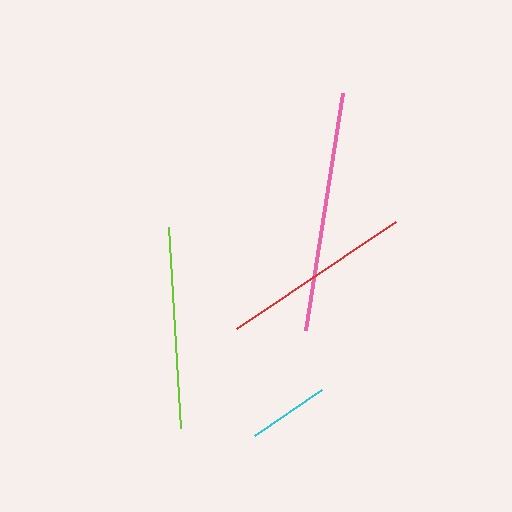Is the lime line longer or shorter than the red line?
The lime line is longer than the red line.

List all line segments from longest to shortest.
From longest to shortest: pink, lime, red, cyan.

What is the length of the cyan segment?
The cyan segment is approximately 81 pixels long.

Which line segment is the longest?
The pink line is the longest at approximately 241 pixels.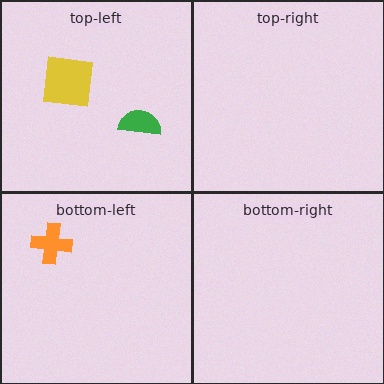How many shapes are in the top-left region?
2.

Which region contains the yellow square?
The top-left region.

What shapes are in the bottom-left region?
The orange cross.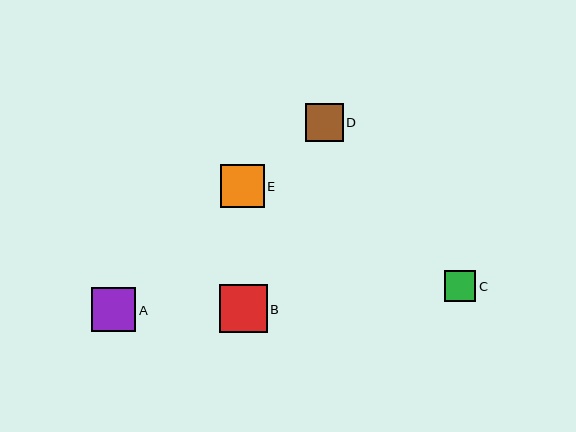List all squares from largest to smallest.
From largest to smallest: B, A, E, D, C.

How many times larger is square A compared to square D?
Square A is approximately 1.2 times the size of square D.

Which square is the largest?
Square B is the largest with a size of approximately 48 pixels.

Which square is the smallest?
Square C is the smallest with a size of approximately 31 pixels.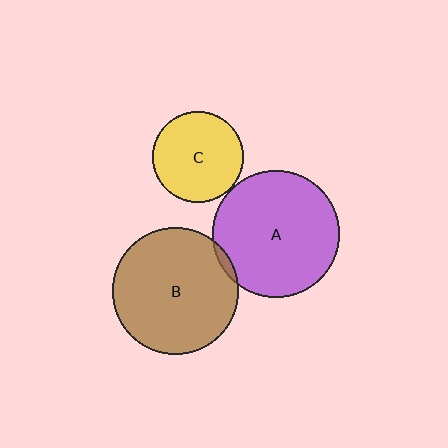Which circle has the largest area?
Circle B (brown).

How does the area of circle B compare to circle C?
Approximately 2.0 times.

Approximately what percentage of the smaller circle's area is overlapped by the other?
Approximately 5%.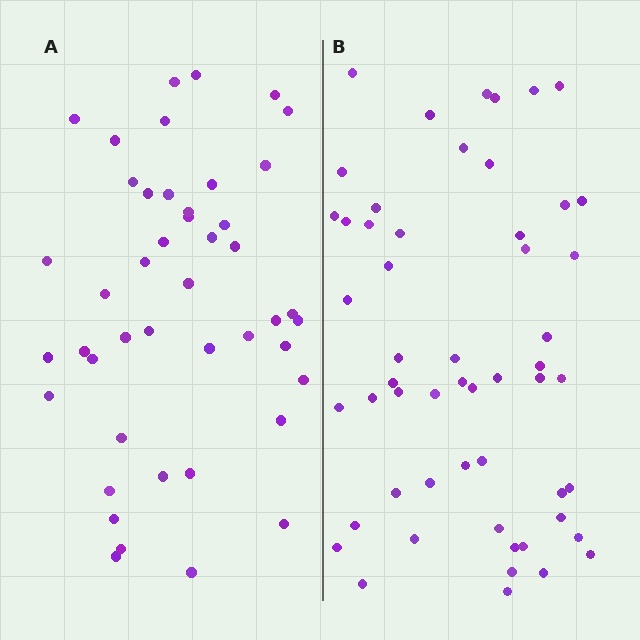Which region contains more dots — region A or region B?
Region B (the right region) has more dots.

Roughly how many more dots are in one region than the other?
Region B has roughly 8 or so more dots than region A.